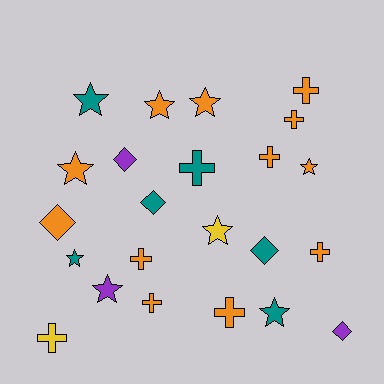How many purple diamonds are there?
There are 2 purple diamonds.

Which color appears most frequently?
Orange, with 12 objects.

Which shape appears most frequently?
Cross, with 9 objects.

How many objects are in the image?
There are 23 objects.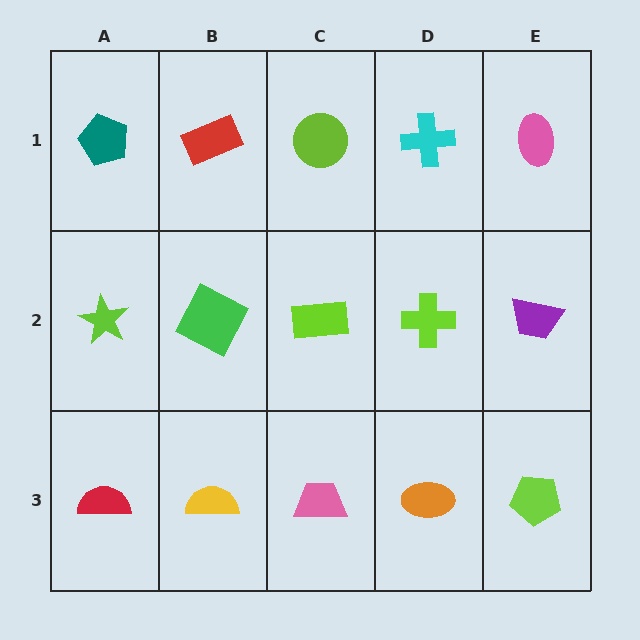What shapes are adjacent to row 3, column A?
A lime star (row 2, column A), a yellow semicircle (row 3, column B).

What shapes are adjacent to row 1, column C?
A lime rectangle (row 2, column C), a red rectangle (row 1, column B), a cyan cross (row 1, column D).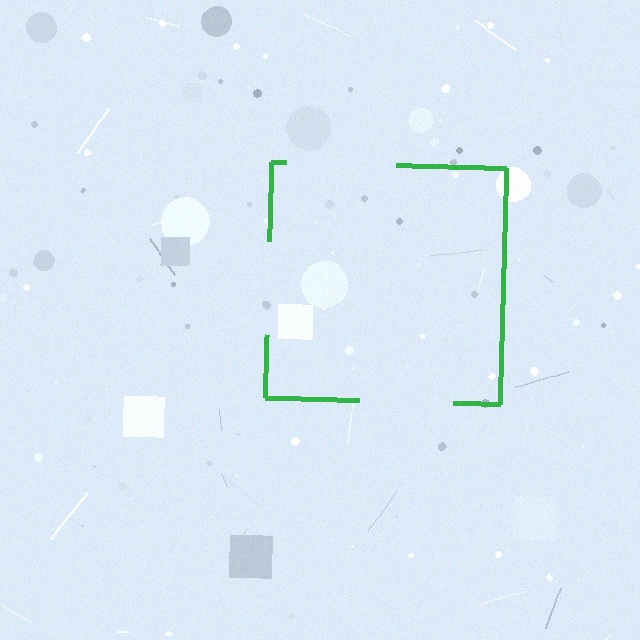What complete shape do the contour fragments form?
The contour fragments form a square.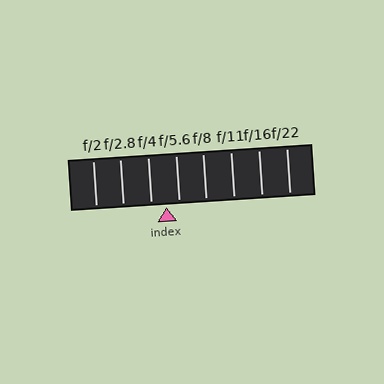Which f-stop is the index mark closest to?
The index mark is closest to f/5.6.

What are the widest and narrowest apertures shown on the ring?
The widest aperture shown is f/2 and the narrowest is f/22.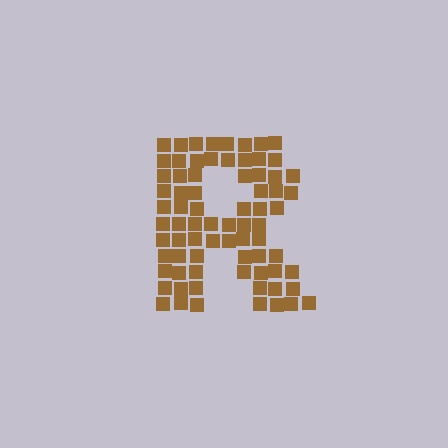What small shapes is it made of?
It is made of small squares.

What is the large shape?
The large shape is the letter R.